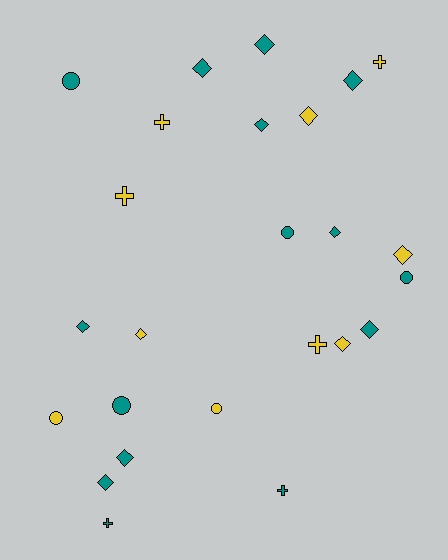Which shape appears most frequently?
Diamond, with 13 objects.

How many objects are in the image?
There are 25 objects.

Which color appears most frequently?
Teal, with 15 objects.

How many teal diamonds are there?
There are 9 teal diamonds.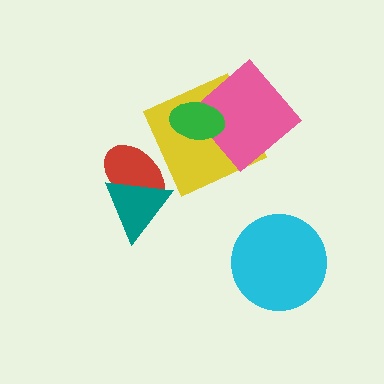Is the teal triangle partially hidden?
No, no other shape covers it.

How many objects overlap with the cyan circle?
0 objects overlap with the cyan circle.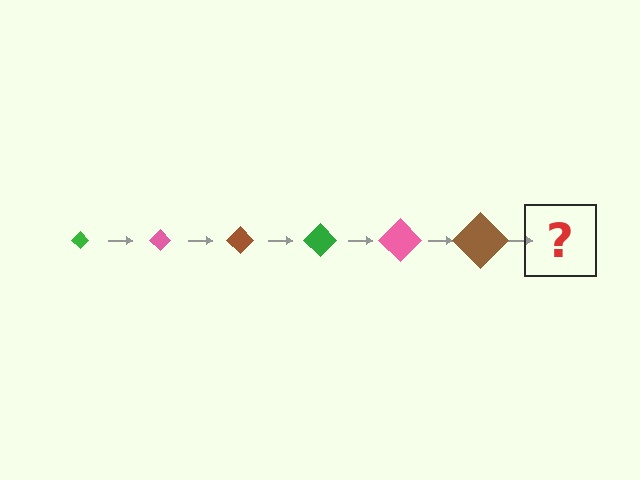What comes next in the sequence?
The next element should be a green diamond, larger than the previous one.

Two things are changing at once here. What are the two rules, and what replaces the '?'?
The two rules are that the diamond grows larger each step and the color cycles through green, pink, and brown. The '?' should be a green diamond, larger than the previous one.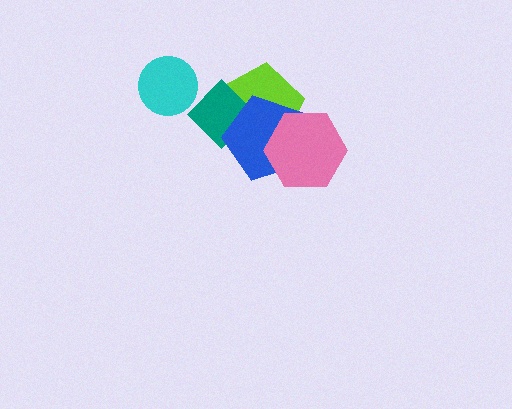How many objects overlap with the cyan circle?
0 objects overlap with the cyan circle.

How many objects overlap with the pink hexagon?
2 objects overlap with the pink hexagon.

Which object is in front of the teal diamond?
The blue pentagon is in front of the teal diamond.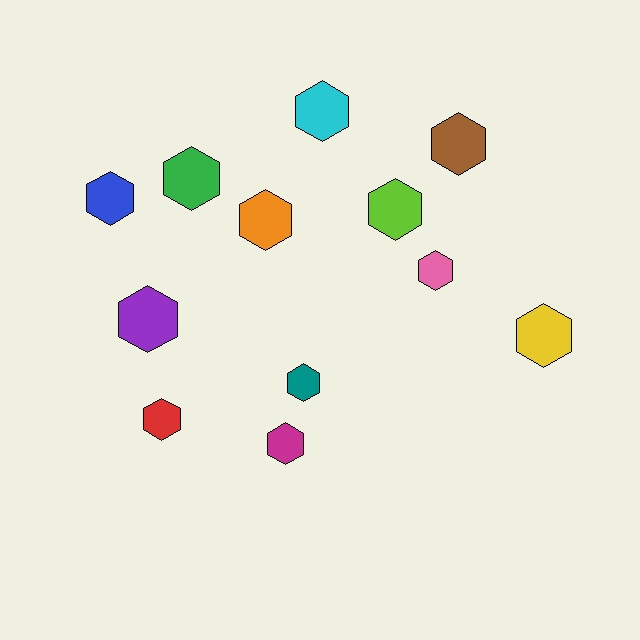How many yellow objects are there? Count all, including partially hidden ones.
There is 1 yellow object.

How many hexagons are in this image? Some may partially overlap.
There are 12 hexagons.